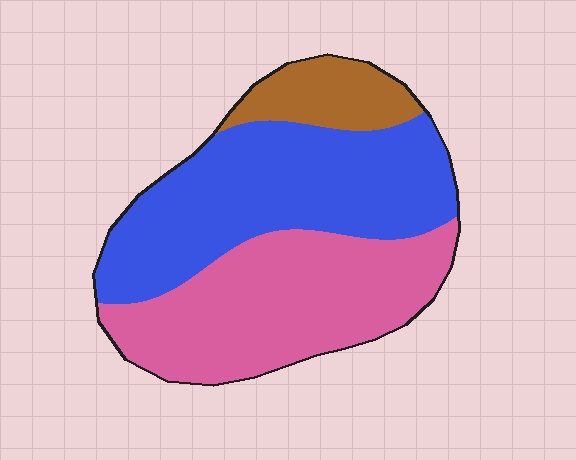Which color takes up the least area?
Brown, at roughly 10%.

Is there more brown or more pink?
Pink.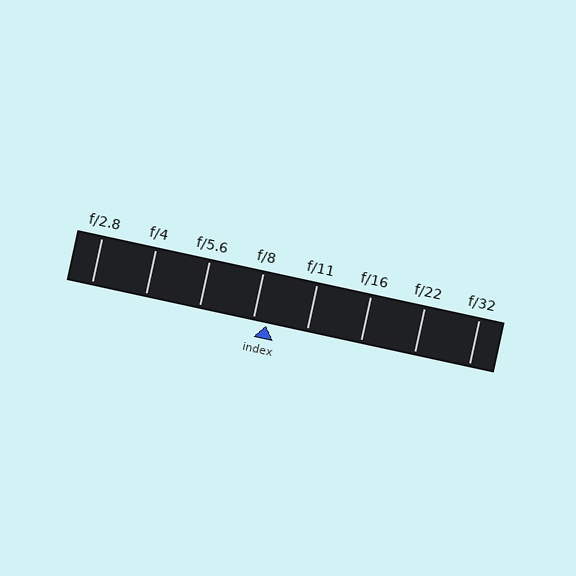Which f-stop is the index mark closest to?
The index mark is closest to f/8.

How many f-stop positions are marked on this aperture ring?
There are 8 f-stop positions marked.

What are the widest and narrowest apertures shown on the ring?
The widest aperture shown is f/2.8 and the narrowest is f/32.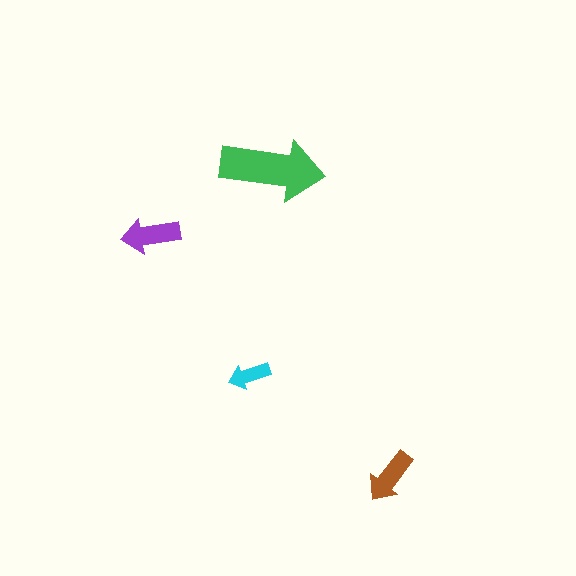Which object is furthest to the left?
The purple arrow is leftmost.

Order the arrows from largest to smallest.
the green one, the purple one, the brown one, the cyan one.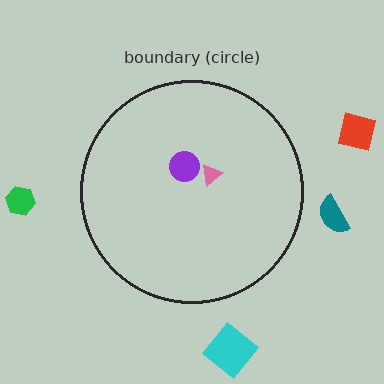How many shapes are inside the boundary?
2 inside, 4 outside.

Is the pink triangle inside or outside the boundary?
Inside.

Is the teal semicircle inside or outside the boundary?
Outside.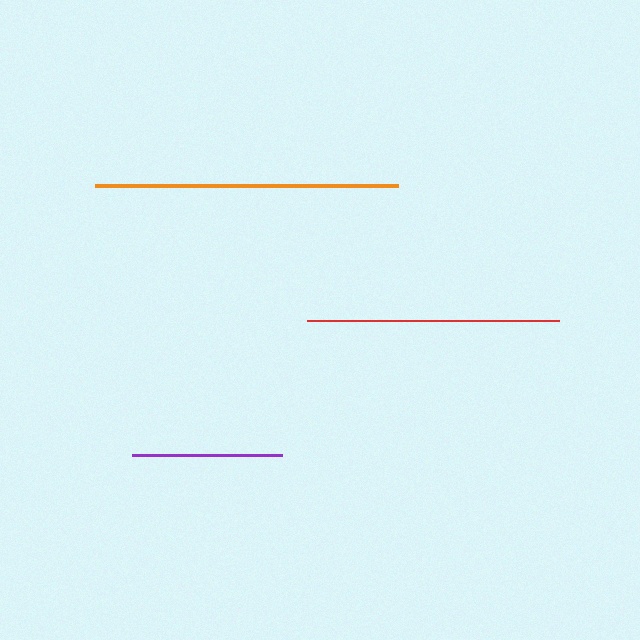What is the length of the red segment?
The red segment is approximately 252 pixels long.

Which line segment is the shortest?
The purple line is the shortest at approximately 150 pixels.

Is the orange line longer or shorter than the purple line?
The orange line is longer than the purple line.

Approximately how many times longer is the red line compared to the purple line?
The red line is approximately 1.7 times the length of the purple line.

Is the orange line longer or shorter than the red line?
The orange line is longer than the red line.